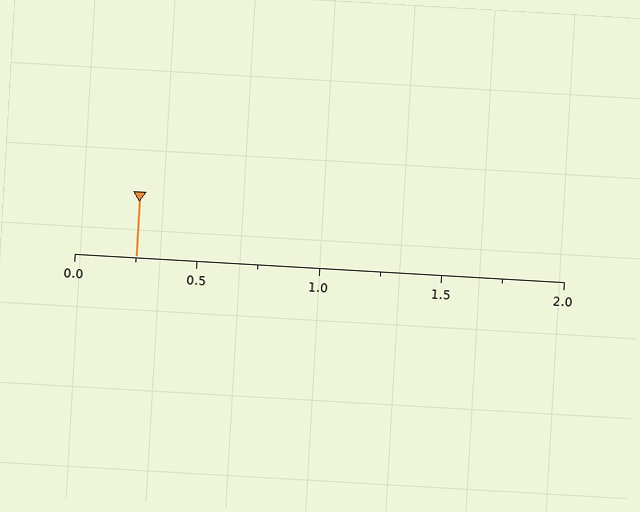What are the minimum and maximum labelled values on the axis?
The axis runs from 0.0 to 2.0.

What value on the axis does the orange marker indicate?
The marker indicates approximately 0.25.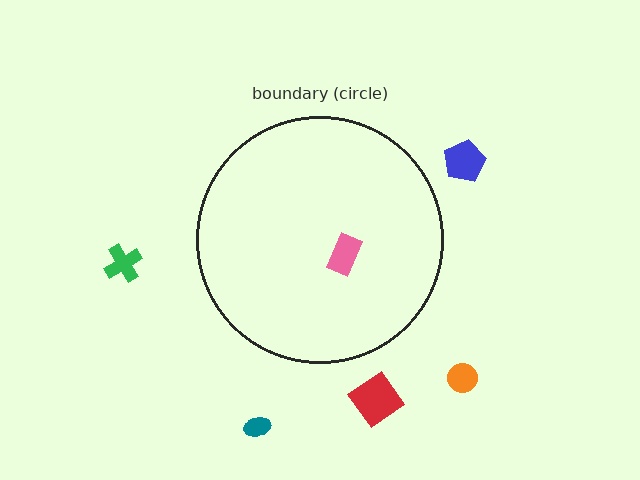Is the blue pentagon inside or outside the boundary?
Outside.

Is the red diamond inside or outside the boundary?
Outside.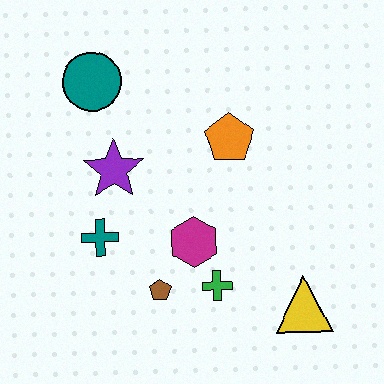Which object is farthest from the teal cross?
The yellow triangle is farthest from the teal cross.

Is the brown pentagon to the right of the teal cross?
Yes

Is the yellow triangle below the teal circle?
Yes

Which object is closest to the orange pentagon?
The magenta hexagon is closest to the orange pentagon.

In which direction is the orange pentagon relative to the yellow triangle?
The orange pentagon is above the yellow triangle.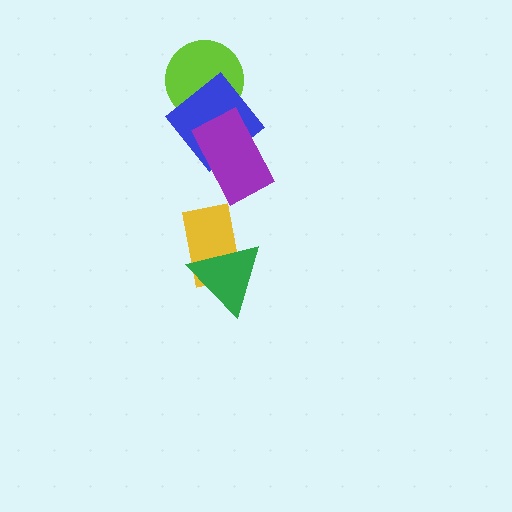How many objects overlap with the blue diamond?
2 objects overlap with the blue diamond.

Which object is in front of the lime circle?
The blue diamond is in front of the lime circle.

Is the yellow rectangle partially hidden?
Yes, it is partially covered by another shape.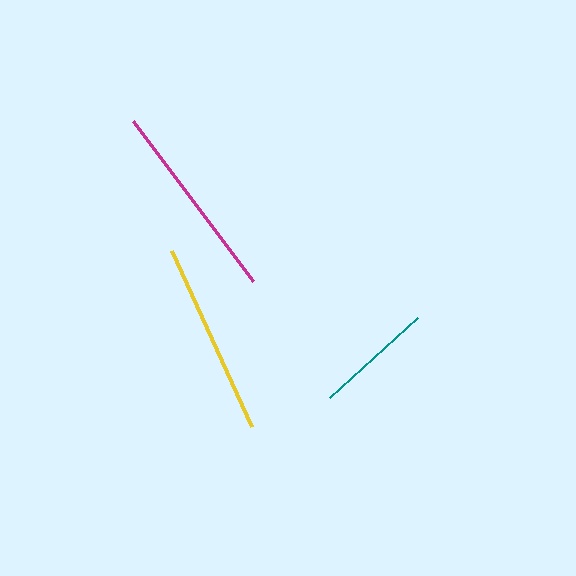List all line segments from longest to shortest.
From longest to shortest: magenta, yellow, teal.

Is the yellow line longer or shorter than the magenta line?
The magenta line is longer than the yellow line.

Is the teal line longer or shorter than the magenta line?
The magenta line is longer than the teal line.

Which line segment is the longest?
The magenta line is the longest at approximately 201 pixels.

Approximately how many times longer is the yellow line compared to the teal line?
The yellow line is approximately 1.6 times the length of the teal line.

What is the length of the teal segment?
The teal segment is approximately 119 pixels long.